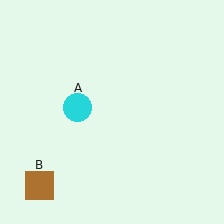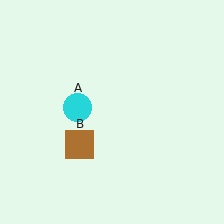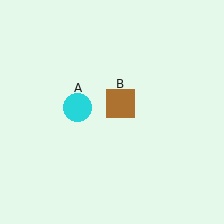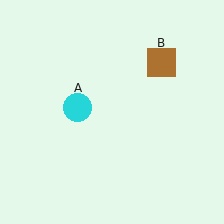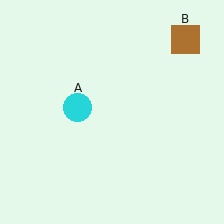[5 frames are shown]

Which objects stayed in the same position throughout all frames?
Cyan circle (object A) remained stationary.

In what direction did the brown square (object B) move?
The brown square (object B) moved up and to the right.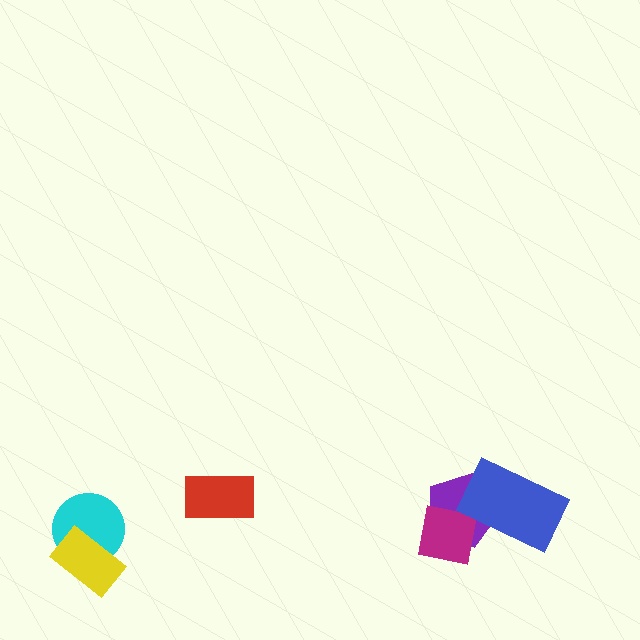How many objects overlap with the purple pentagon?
2 objects overlap with the purple pentagon.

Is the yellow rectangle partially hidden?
No, no other shape covers it.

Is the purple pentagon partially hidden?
Yes, it is partially covered by another shape.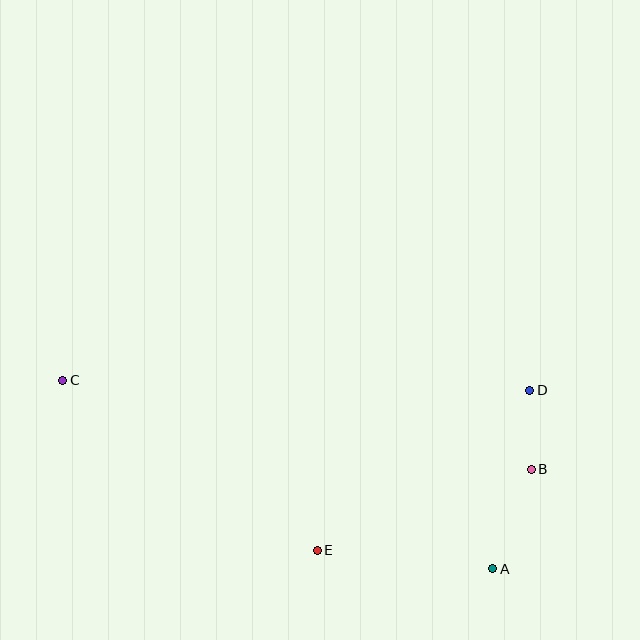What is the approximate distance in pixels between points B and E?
The distance between B and E is approximately 229 pixels.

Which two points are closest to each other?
Points B and D are closest to each other.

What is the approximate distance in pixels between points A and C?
The distance between A and C is approximately 469 pixels.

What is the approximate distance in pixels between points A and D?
The distance between A and D is approximately 183 pixels.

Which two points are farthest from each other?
Points B and C are farthest from each other.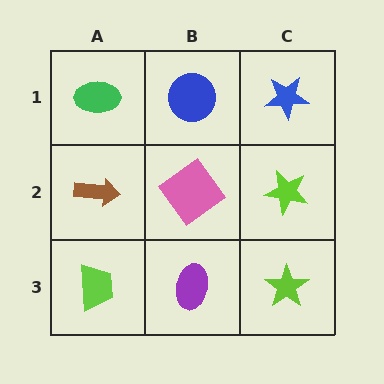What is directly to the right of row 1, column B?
A blue star.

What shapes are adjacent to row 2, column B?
A blue circle (row 1, column B), a purple ellipse (row 3, column B), a brown arrow (row 2, column A), a lime star (row 2, column C).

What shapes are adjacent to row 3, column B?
A pink diamond (row 2, column B), a lime trapezoid (row 3, column A), a lime star (row 3, column C).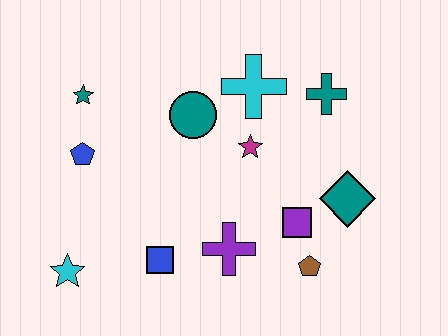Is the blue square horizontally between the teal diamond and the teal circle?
No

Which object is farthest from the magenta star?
The cyan star is farthest from the magenta star.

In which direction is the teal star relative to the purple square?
The teal star is to the left of the purple square.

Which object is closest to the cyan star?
The blue square is closest to the cyan star.